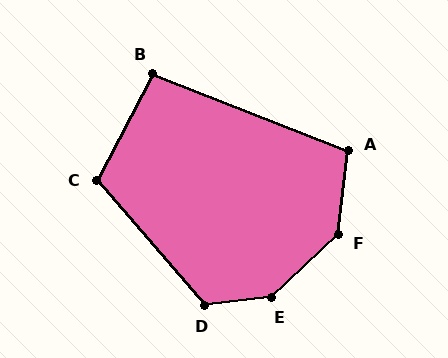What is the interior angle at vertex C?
Approximately 112 degrees (obtuse).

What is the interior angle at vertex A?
Approximately 105 degrees (obtuse).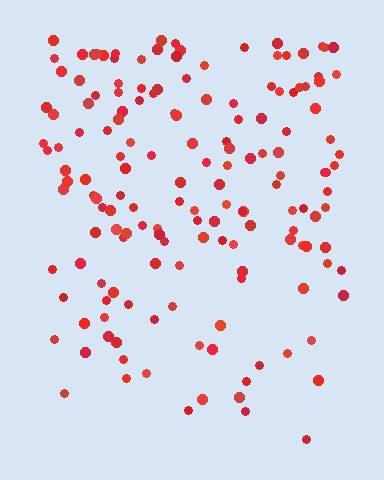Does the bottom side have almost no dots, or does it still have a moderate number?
Still a moderate number, just noticeably fewer than the top.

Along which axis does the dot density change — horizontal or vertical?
Vertical.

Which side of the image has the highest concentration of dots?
The top.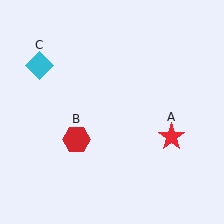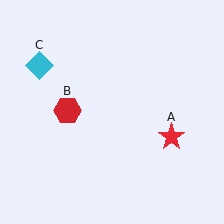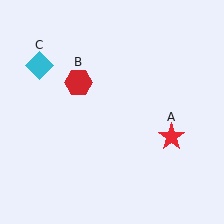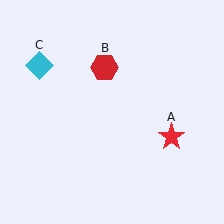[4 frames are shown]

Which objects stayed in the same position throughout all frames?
Red star (object A) and cyan diamond (object C) remained stationary.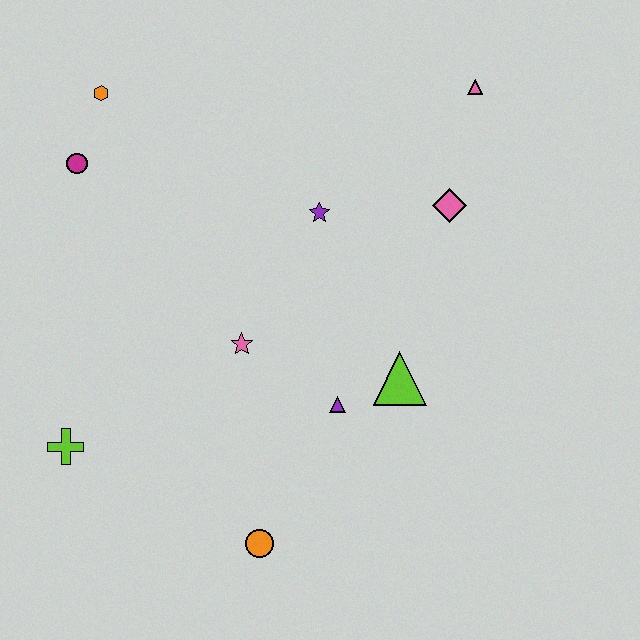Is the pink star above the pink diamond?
No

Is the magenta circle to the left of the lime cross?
No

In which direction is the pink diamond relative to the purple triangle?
The pink diamond is above the purple triangle.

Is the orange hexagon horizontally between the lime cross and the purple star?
Yes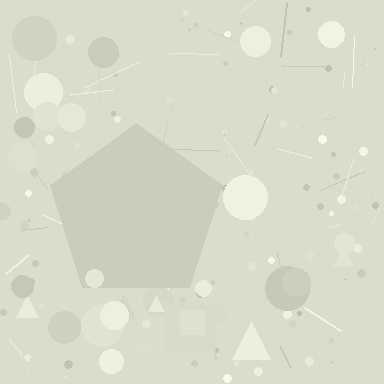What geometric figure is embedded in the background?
A pentagon is embedded in the background.